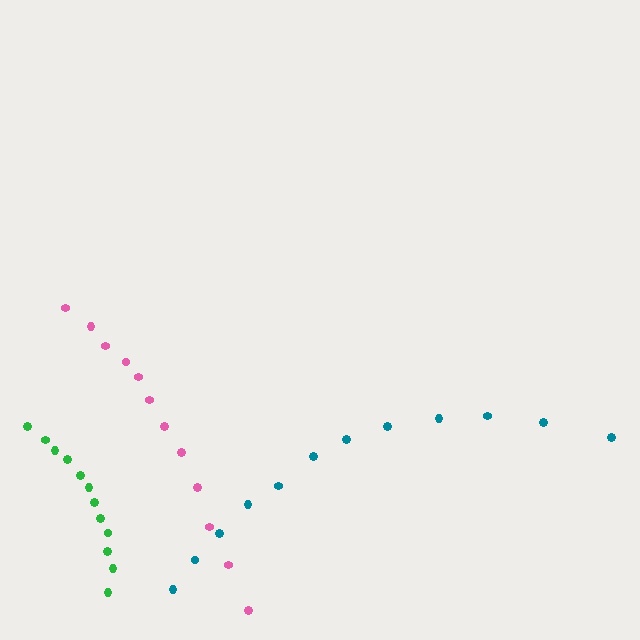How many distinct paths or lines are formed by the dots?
There are 3 distinct paths.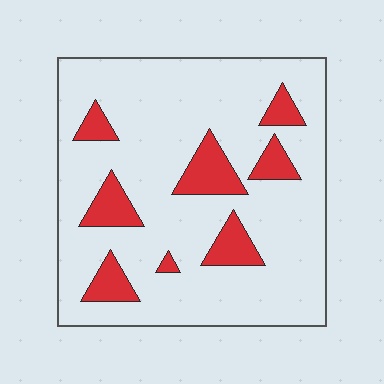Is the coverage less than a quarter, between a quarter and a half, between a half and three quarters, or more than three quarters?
Less than a quarter.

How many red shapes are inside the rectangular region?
8.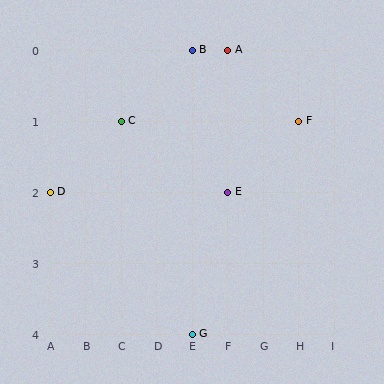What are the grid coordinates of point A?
Point A is at grid coordinates (F, 0).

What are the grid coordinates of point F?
Point F is at grid coordinates (H, 1).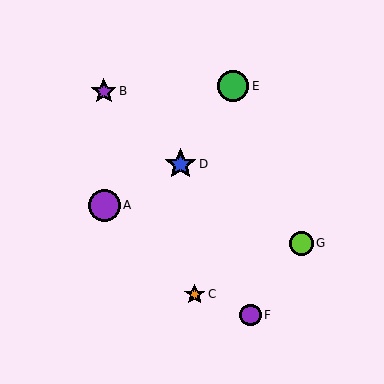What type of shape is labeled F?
Shape F is a purple circle.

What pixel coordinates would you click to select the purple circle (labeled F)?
Click at (251, 315) to select the purple circle F.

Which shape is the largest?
The purple circle (labeled A) is the largest.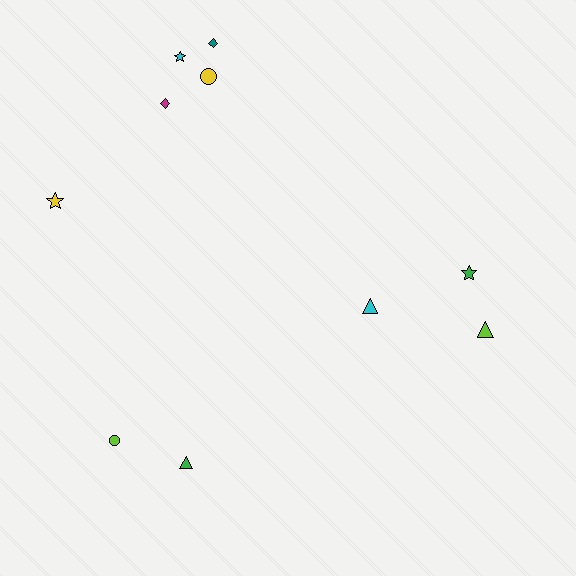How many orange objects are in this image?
There are no orange objects.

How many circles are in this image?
There are 2 circles.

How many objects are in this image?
There are 10 objects.